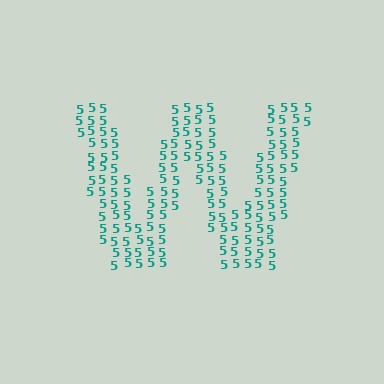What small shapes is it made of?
It is made of small digit 5's.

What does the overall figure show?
The overall figure shows the letter W.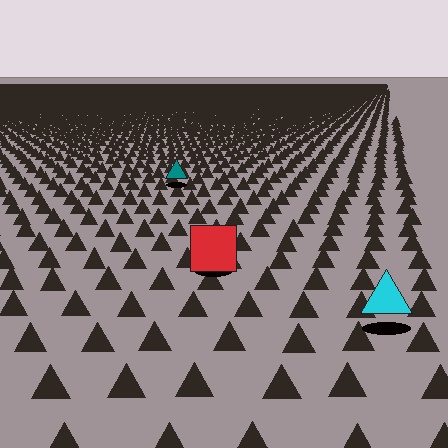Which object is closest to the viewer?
The cyan triangle is closest. The texture marks near it are larger and more spread out.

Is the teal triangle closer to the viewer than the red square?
No. The red square is closer — you can tell from the texture gradient: the ground texture is coarser near it.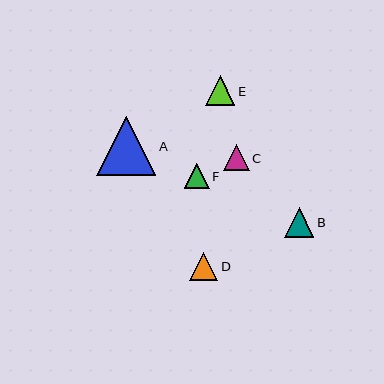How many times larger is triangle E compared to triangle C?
Triangle E is approximately 1.1 times the size of triangle C.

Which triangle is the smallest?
Triangle F is the smallest with a size of approximately 24 pixels.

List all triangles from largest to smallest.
From largest to smallest: A, E, B, D, C, F.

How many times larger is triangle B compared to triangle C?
Triangle B is approximately 1.1 times the size of triangle C.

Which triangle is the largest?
Triangle A is the largest with a size of approximately 59 pixels.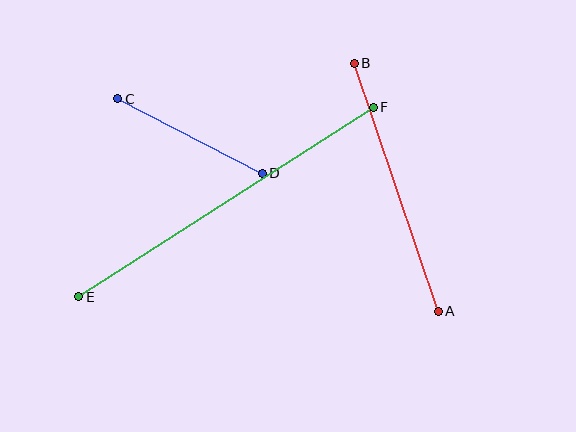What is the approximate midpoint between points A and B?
The midpoint is at approximately (396, 187) pixels.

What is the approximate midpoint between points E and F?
The midpoint is at approximately (226, 202) pixels.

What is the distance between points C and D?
The distance is approximately 163 pixels.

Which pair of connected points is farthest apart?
Points E and F are farthest apart.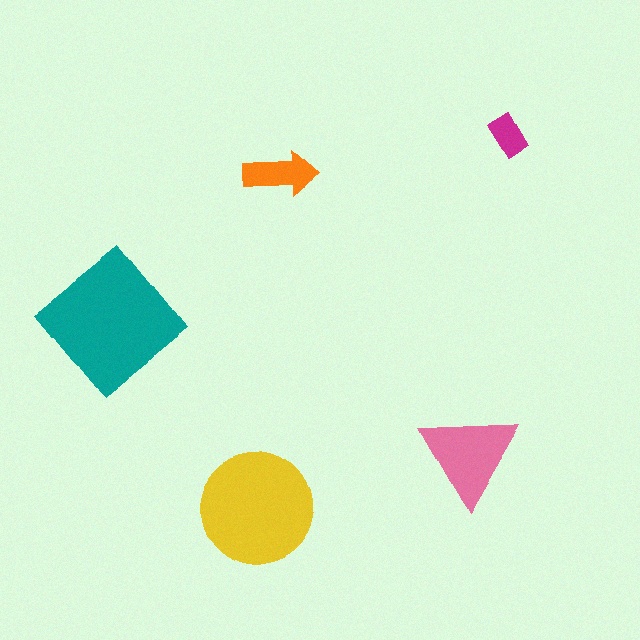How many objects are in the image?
There are 5 objects in the image.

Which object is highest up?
The magenta rectangle is topmost.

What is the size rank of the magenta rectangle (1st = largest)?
5th.